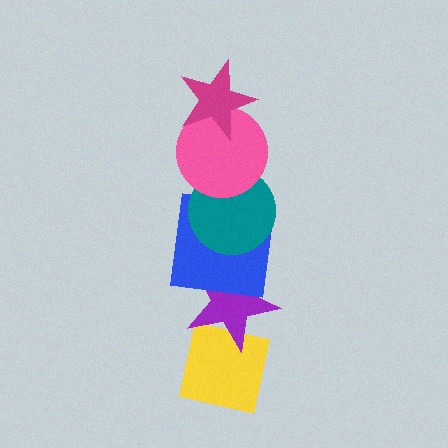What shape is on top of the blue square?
The teal circle is on top of the blue square.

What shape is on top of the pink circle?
The magenta star is on top of the pink circle.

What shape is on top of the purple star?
The blue square is on top of the purple star.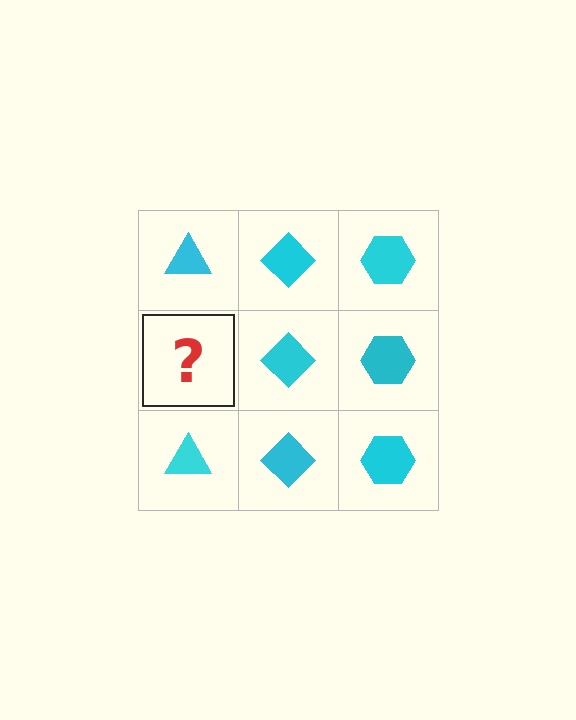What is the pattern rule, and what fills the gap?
The rule is that each column has a consistent shape. The gap should be filled with a cyan triangle.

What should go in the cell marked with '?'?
The missing cell should contain a cyan triangle.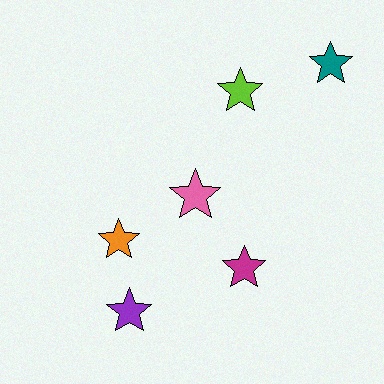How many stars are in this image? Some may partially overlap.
There are 6 stars.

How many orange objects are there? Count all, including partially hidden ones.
There is 1 orange object.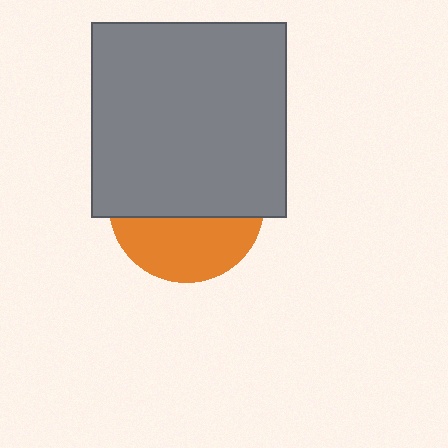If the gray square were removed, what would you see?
You would see the complete orange circle.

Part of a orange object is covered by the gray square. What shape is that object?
It is a circle.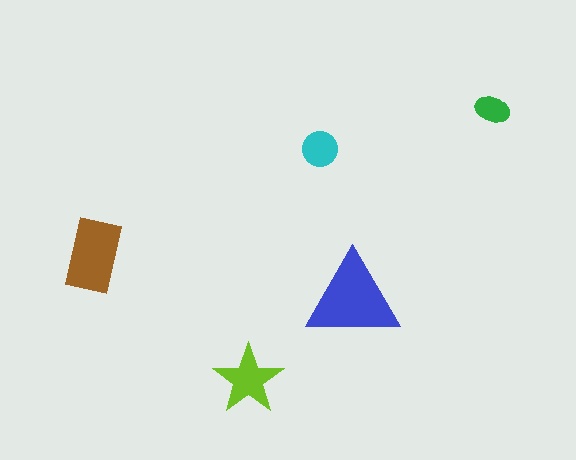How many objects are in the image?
There are 5 objects in the image.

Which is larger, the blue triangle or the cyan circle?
The blue triangle.